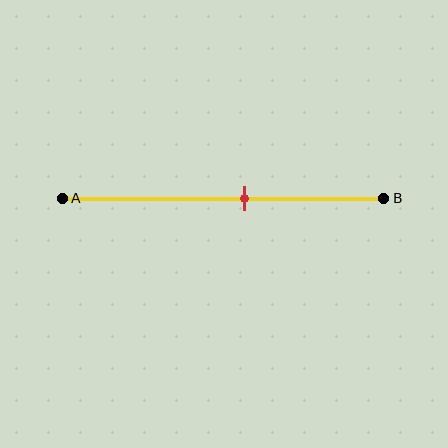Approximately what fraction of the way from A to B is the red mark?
The red mark is approximately 55% of the way from A to B.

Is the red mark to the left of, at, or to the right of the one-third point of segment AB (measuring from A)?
The red mark is to the right of the one-third point of segment AB.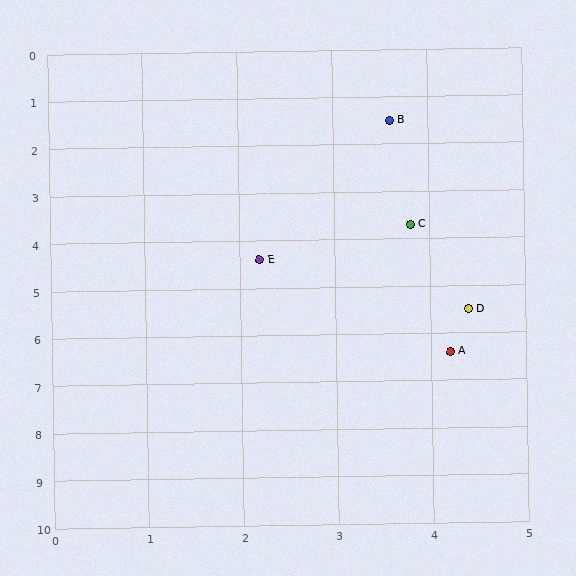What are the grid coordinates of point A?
Point A is at approximately (4.2, 6.4).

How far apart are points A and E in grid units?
Points A and E are about 2.8 grid units apart.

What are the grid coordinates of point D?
Point D is at approximately (4.4, 5.5).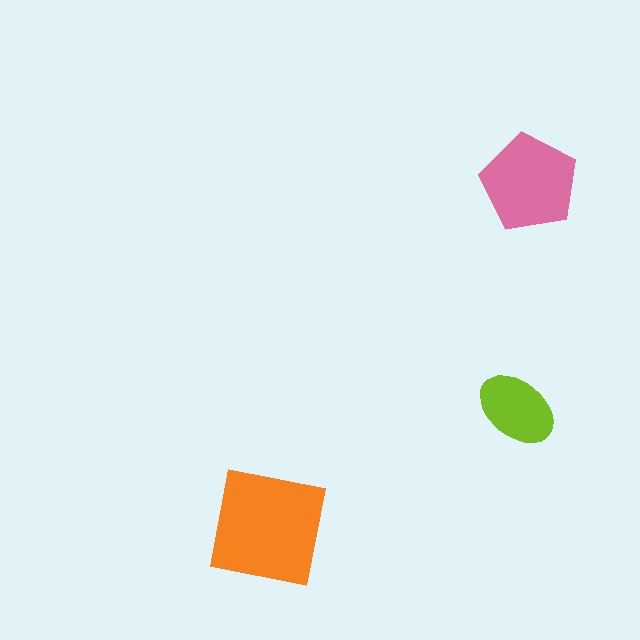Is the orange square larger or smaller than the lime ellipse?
Larger.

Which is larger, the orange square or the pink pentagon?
The orange square.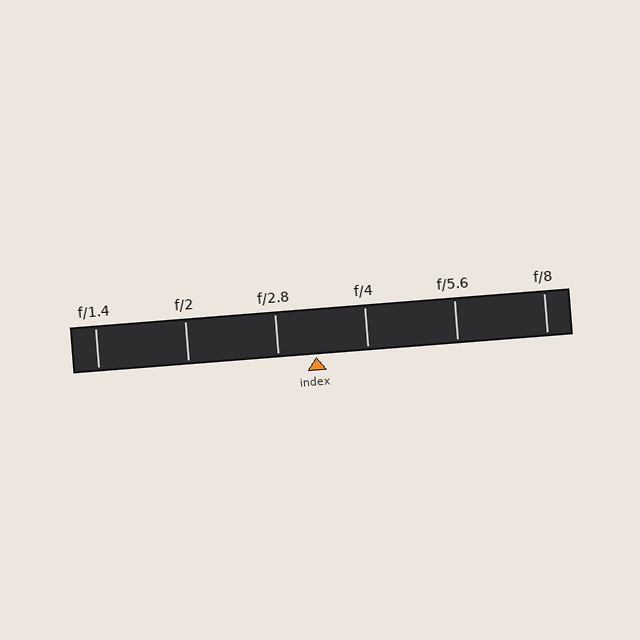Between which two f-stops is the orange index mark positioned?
The index mark is between f/2.8 and f/4.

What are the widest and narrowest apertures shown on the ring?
The widest aperture shown is f/1.4 and the narrowest is f/8.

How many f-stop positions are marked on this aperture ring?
There are 6 f-stop positions marked.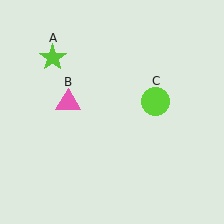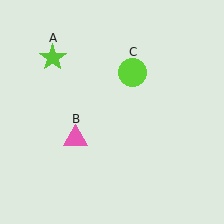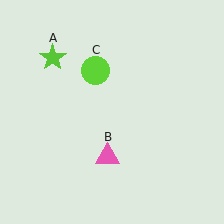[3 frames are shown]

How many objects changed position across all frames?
2 objects changed position: pink triangle (object B), lime circle (object C).